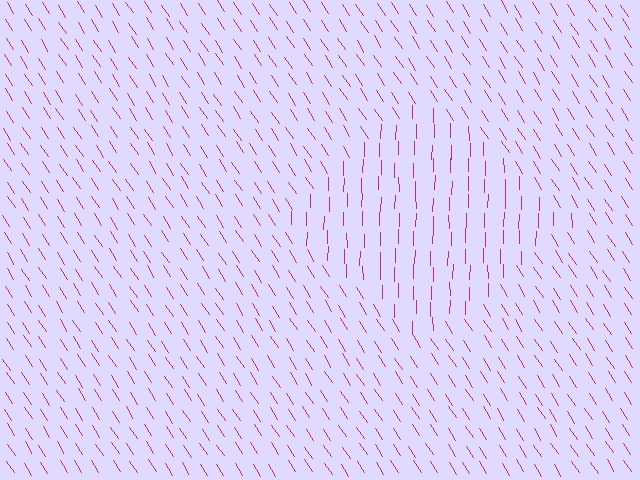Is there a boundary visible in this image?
Yes, there is a texture boundary formed by a change in line orientation.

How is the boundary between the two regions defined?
The boundary is defined purely by a change in line orientation (approximately 33 degrees difference). All lines are the same color and thickness.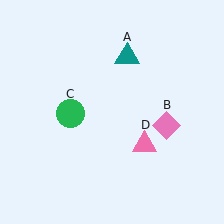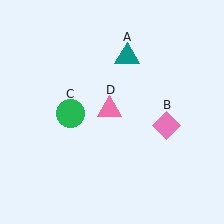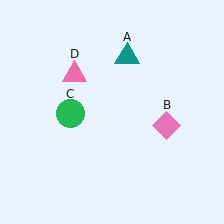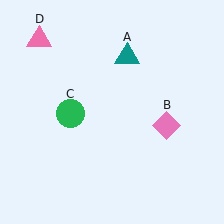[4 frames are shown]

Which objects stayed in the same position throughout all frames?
Teal triangle (object A) and pink diamond (object B) and green circle (object C) remained stationary.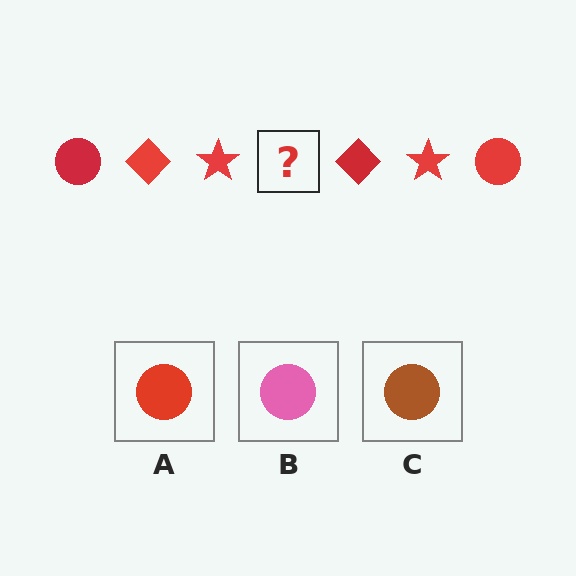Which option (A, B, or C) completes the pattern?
A.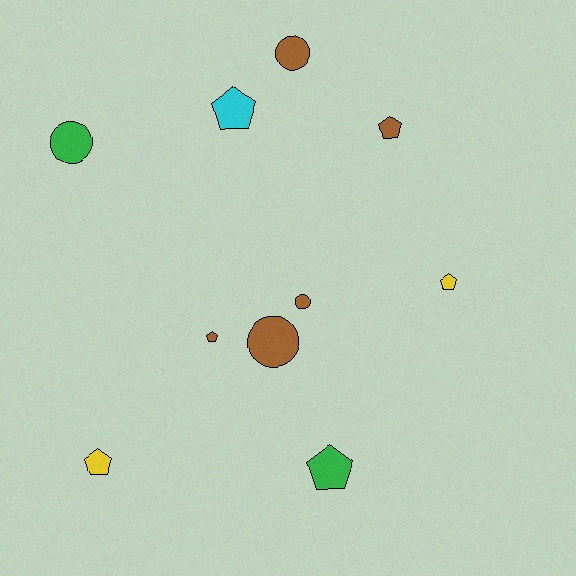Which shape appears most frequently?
Pentagon, with 6 objects.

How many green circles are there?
There is 1 green circle.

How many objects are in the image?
There are 10 objects.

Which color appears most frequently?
Brown, with 5 objects.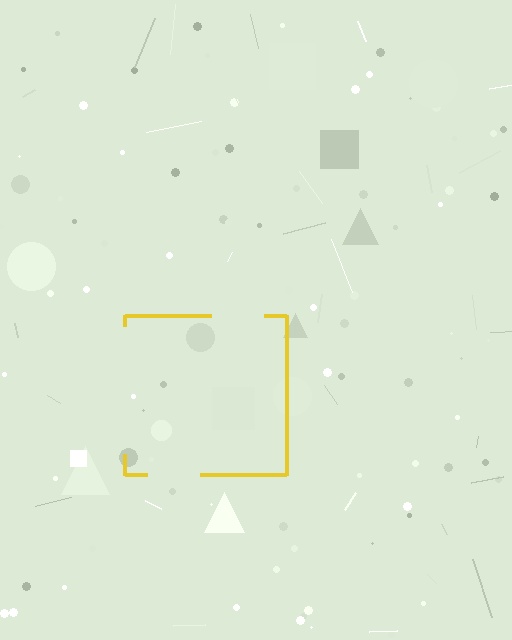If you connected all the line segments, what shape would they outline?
They would outline a square.